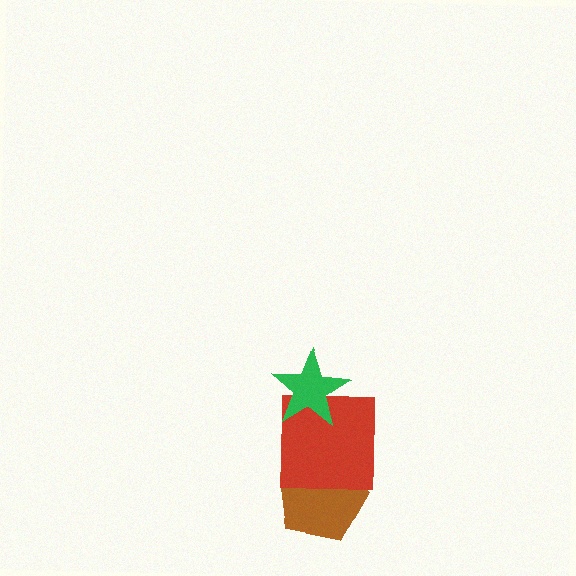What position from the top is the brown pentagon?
The brown pentagon is 3rd from the top.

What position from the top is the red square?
The red square is 2nd from the top.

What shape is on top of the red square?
The green star is on top of the red square.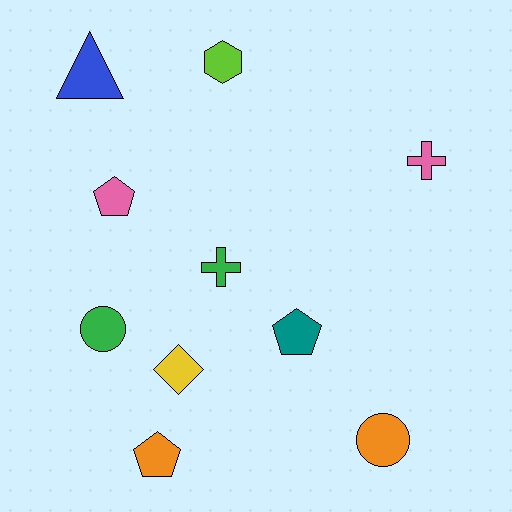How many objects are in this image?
There are 10 objects.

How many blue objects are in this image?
There is 1 blue object.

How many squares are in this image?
There are no squares.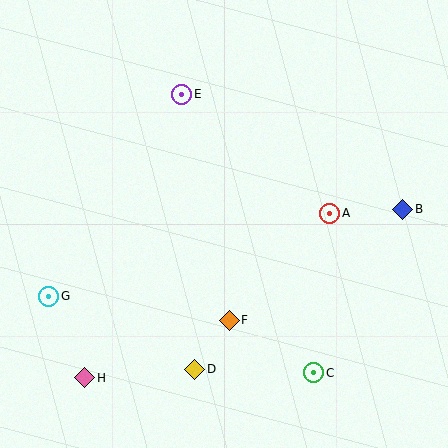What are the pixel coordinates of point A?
Point A is at (330, 214).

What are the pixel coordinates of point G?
Point G is at (49, 296).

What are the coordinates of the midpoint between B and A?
The midpoint between B and A is at (366, 212).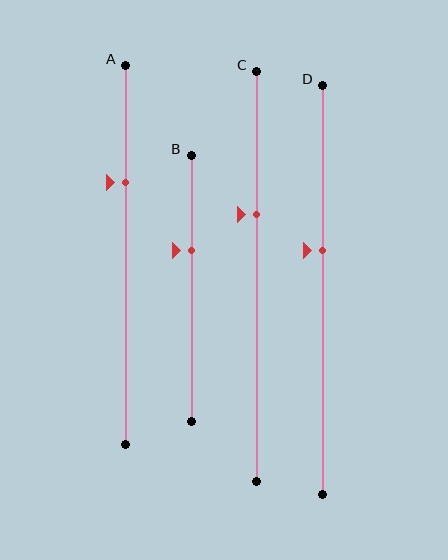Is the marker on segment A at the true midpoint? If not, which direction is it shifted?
No, the marker on segment A is shifted upward by about 19% of the segment length.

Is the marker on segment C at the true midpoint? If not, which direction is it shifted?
No, the marker on segment C is shifted upward by about 15% of the segment length.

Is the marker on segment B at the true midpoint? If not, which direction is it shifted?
No, the marker on segment B is shifted upward by about 14% of the segment length.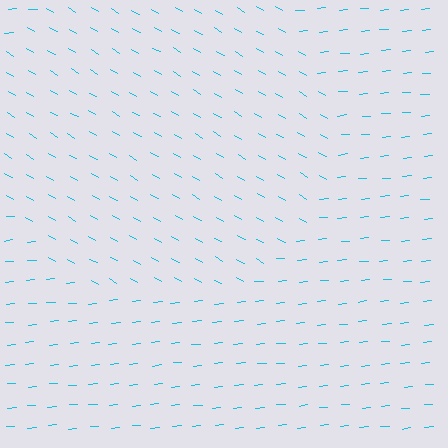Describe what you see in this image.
The image is filled with small cyan line segments. A circle region in the image has lines oriented differently from the surrounding lines, creating a visible texture boundary.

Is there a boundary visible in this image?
Yes, there is a texture boundary formed by a change in line orientation.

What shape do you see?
I see a circle.